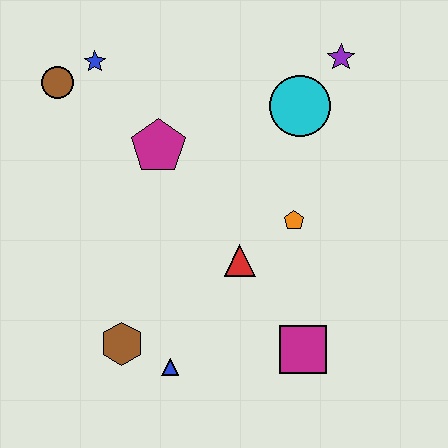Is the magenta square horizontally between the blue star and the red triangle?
No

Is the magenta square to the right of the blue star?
Yes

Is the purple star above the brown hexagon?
Yes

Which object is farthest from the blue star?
The magenta square is farthest from the blue star.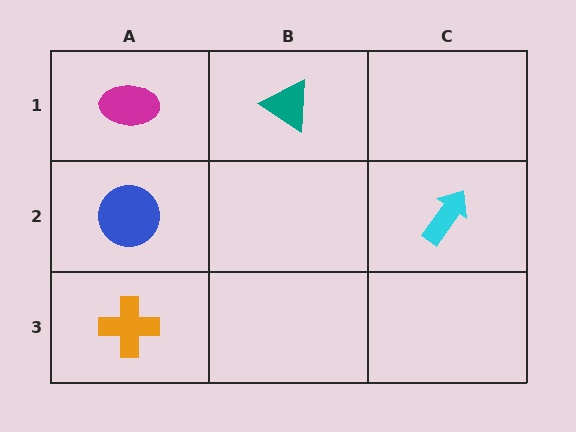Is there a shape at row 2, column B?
No, that cell is empty.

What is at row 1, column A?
A magenta ellipse.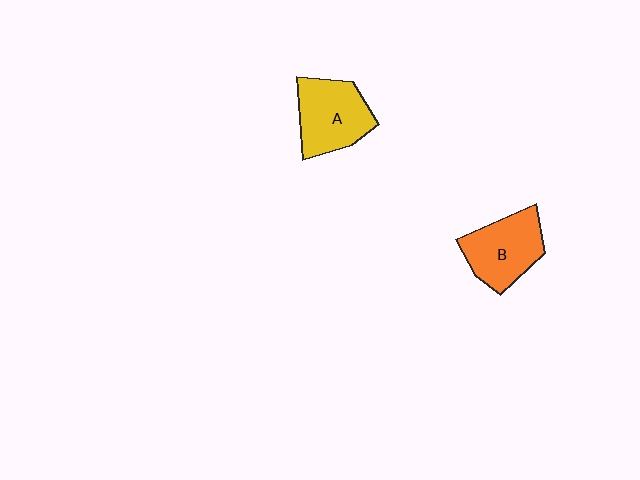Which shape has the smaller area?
Shape B (orange).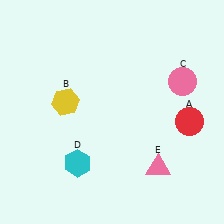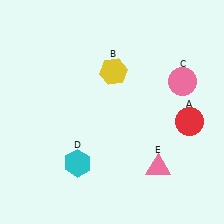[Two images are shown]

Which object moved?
The yellow hexagon (B) moved right.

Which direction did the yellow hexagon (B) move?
The yellow hexagon (B) moved right.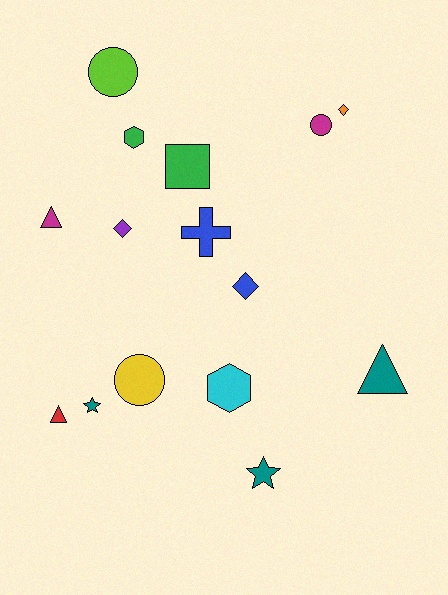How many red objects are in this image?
There is 1 red object.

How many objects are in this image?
There are 15 objects.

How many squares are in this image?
There is 1 square.